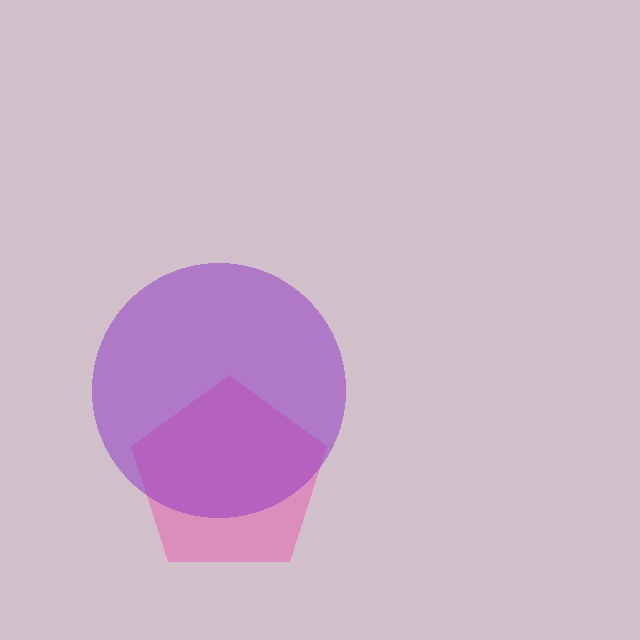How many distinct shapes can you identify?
There are 2 distinct shapes: a pink pentagon, a purple circle.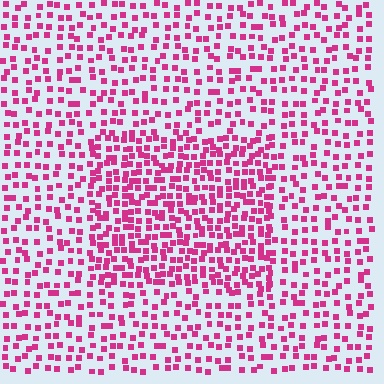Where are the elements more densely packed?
The elements are more densely packed inside the rectangle boundary.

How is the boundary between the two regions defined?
The boundary is defined by a change in element density (approximately 1.8x ratio). All elements are the same color, size, and shape.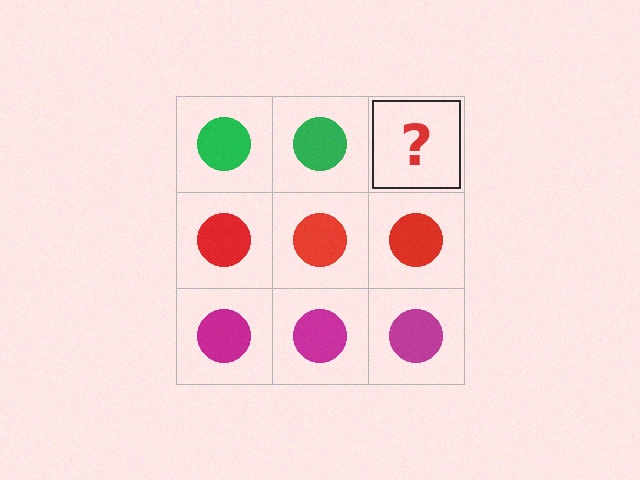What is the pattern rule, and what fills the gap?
The rule is that each row has a consistent color. The gap should be filled with a green circle.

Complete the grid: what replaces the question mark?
The question mark should be replaced with a green circle.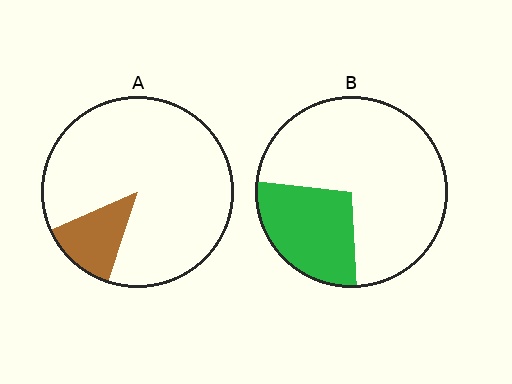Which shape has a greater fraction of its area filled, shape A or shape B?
Shape B.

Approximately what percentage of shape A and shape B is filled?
A is approximately 15% and B is approximately 30%.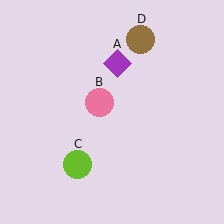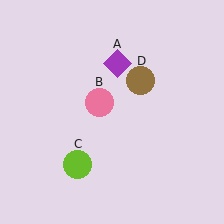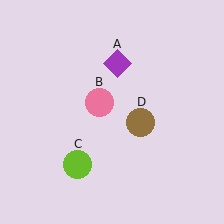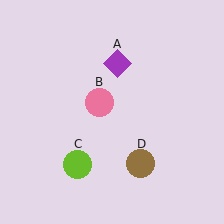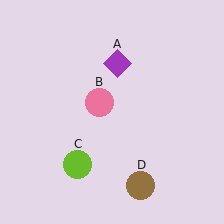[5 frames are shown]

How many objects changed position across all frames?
1 object changed position: brown circle (object D).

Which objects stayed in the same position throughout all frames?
Purple diamond (object A) and pink circle (object B) and lime circle (object C) remained stationary.